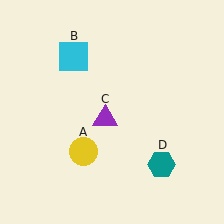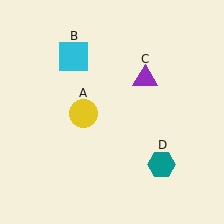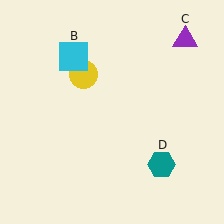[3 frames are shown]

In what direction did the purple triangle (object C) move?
The purple triangle (object C) moved up and to the right.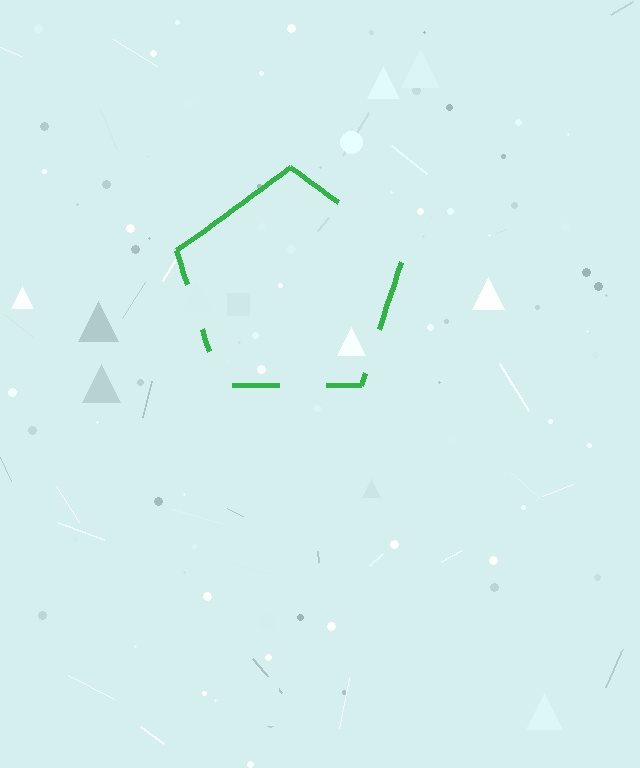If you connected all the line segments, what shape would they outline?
They would outline a pentagon.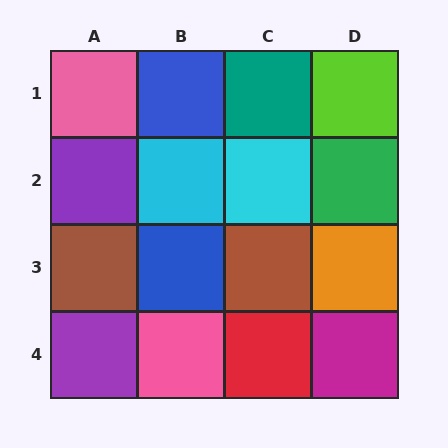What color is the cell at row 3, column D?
Orange.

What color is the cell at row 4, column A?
Purple.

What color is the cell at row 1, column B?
Blue.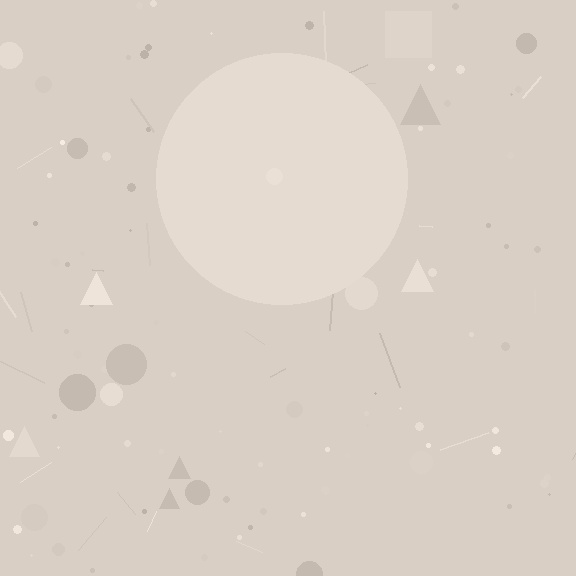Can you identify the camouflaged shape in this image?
The camouflaged shape is a circle.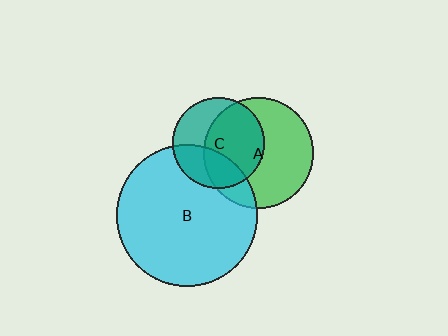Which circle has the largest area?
Circle B (cyan).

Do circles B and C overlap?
Yes.